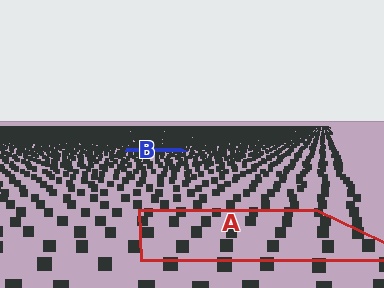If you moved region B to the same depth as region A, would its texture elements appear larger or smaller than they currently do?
They would appear larger. At a closer depth, the same texture elements are projected at a bigger on-screen size.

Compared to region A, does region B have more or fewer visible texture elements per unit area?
Region B has more texture elements per unit area — they are packed more densely because it is farther away.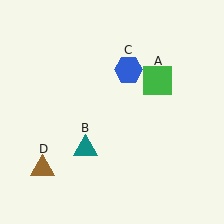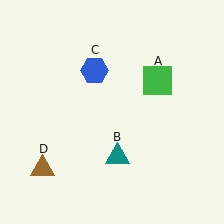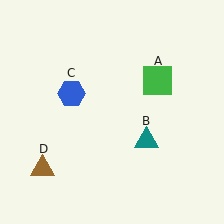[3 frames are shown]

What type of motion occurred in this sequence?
The teal triangle (object B), blue hexagon (object C) rotated counterclockwise around the center of the scene.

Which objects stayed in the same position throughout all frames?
Green square (object A) and brown triangle (object D) remained stationary.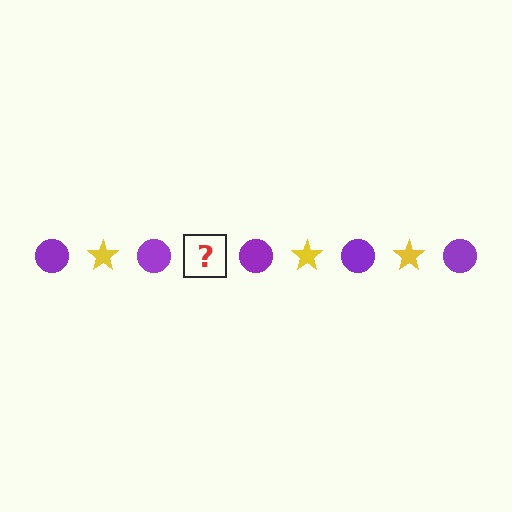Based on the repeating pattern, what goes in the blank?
The blank should be a yellow star.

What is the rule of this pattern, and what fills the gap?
The rule is that the pattern alternates between purple circle and yellow star. The gap should be filled with a yellow star.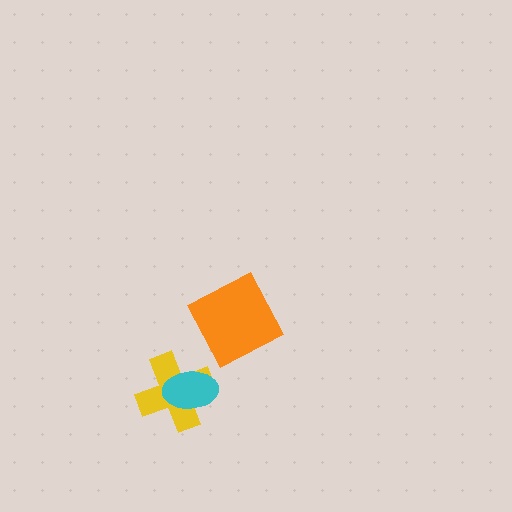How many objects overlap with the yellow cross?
1 object overlaps with the yellow cross.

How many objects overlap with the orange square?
0 objects overlap with the orange square.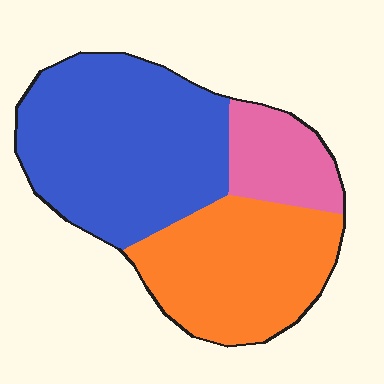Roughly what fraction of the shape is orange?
Orange covers around 35% of the shape.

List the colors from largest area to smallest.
From largest to smallest: blue, orange, pink.